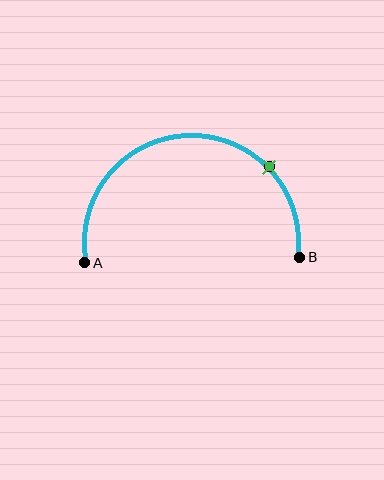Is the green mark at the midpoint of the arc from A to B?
No. The green mark lies on the arc but is closer to endpoint B. The arc midpoint would be at the point on the curve equidistant along the arc from both A and B.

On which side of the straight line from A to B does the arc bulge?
The arc bulges above the straight line connecting A and B.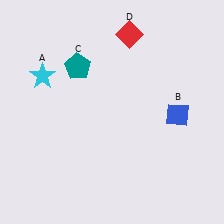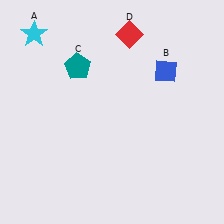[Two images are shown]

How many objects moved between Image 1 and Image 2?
2 objects moved between the two images.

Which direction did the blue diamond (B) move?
The blue diamond (B) moved up.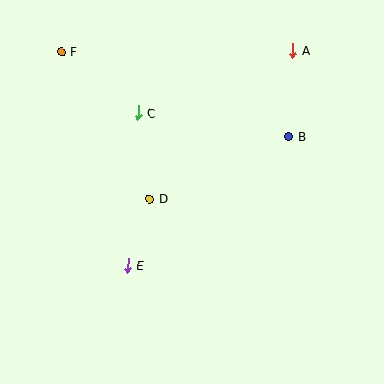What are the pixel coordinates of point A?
Point A is at (293, 51).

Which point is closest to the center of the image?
Point D at (149, 199) is closest to the center.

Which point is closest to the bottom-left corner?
Point E is closest to the bottom-left corner.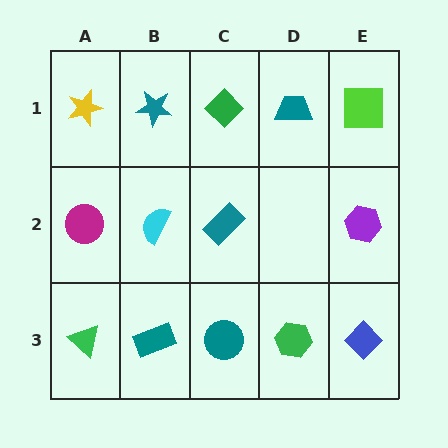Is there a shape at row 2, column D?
No, that cell is empty.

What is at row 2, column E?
A purple hexagon.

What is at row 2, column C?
A teal rectangle.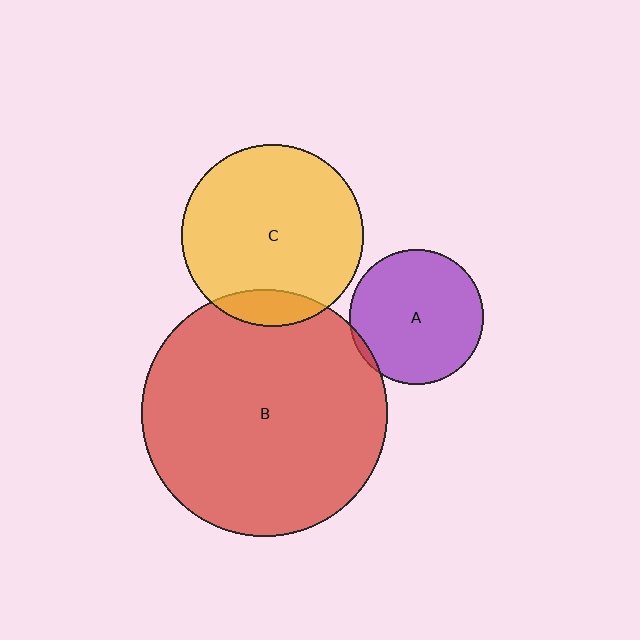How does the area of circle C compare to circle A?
Approximately 1.8 times.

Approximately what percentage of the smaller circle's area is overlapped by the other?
Approximately 5%.